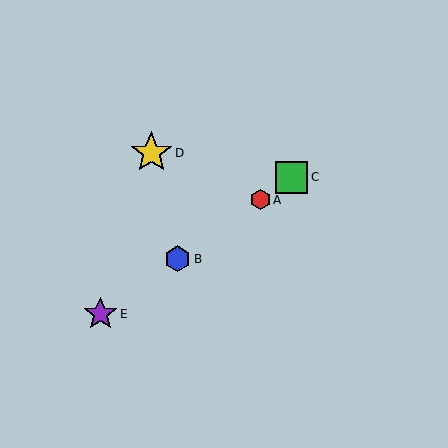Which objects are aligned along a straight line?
Objects A, B, C, E are aligned along a straight line.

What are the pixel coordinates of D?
Object D is at (151, 153).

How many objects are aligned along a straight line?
4 objects (A, B, C, E) are aligned along a straight line.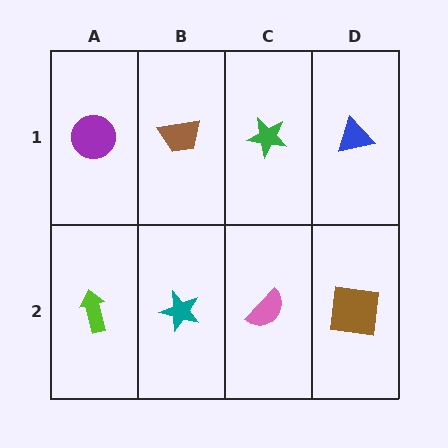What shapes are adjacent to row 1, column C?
A pink semicircle (row 2, column C), a brown trapezoid (row 1, column B), a blue triangle (row 1, column D).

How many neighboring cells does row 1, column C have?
3.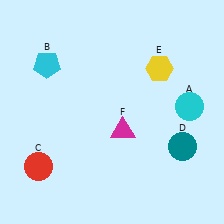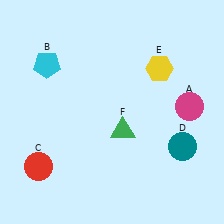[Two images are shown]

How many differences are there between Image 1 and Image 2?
There are 2 differences between the two images.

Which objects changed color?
A changed from cyan to magenta. F changed from magenta to green.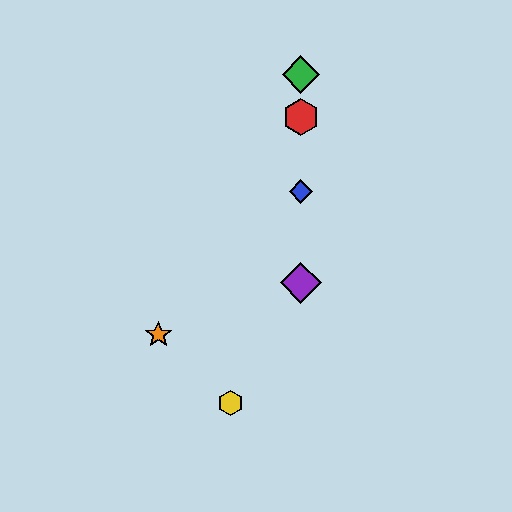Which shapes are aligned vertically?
The red hexagon, the blue diamond, the green diamond, the purple diamond are aligned vertically.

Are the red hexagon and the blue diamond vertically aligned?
Yes, both are at x≈301.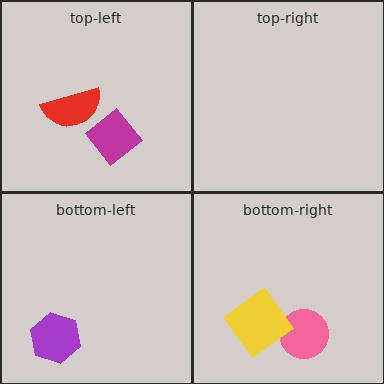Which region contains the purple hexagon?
The bottom-left region.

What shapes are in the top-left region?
The magenta diamond, the red semicircle.